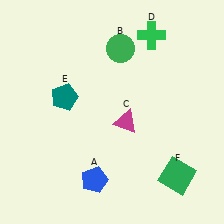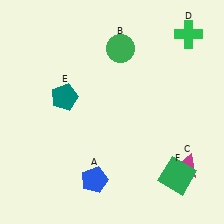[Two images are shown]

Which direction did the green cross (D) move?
The green cross (D) moved right.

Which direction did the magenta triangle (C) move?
The magenta triangle (C) moved right.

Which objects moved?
The objects that moved are: the magenta triangle (C), the green cross (D).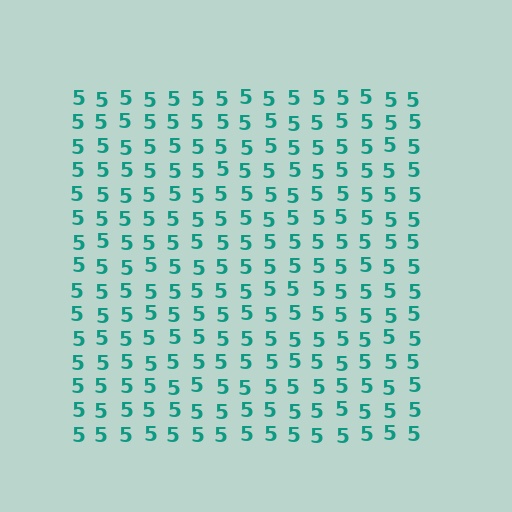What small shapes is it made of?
It is made of small digit 5's.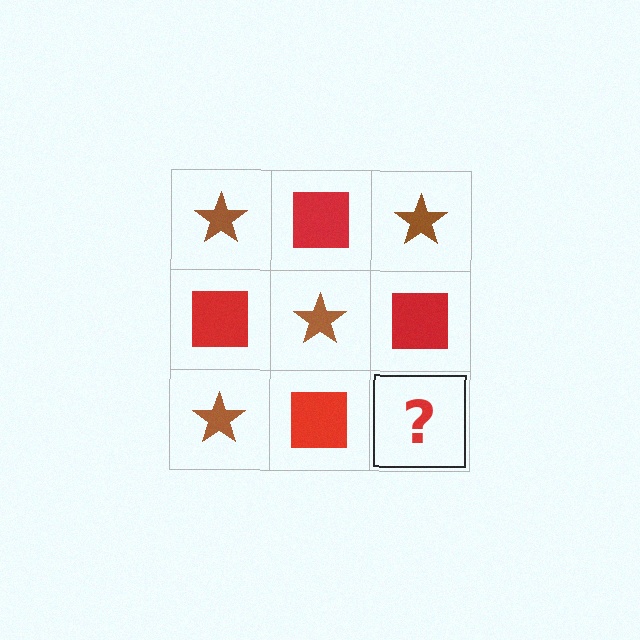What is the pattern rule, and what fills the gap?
The rule is that it alternates brown star and red square in a checkerboard pattern. The gap should be filled with a brown star.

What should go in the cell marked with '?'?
The missing cell should contain a brown star.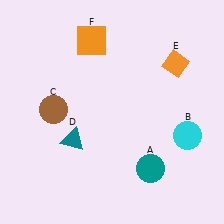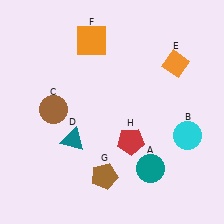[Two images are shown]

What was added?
A brown pentagon (G), a red pentagon (H) were added in Image 2.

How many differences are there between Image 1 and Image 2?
There are 2 differences between the two images.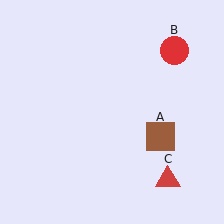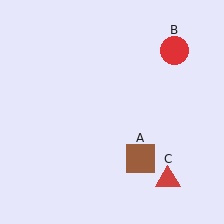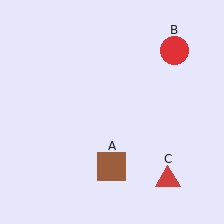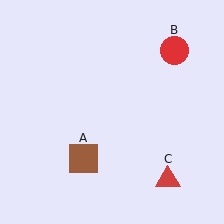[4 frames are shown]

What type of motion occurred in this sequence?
The brown square (object A) rotated clockwise around the center of the scene.